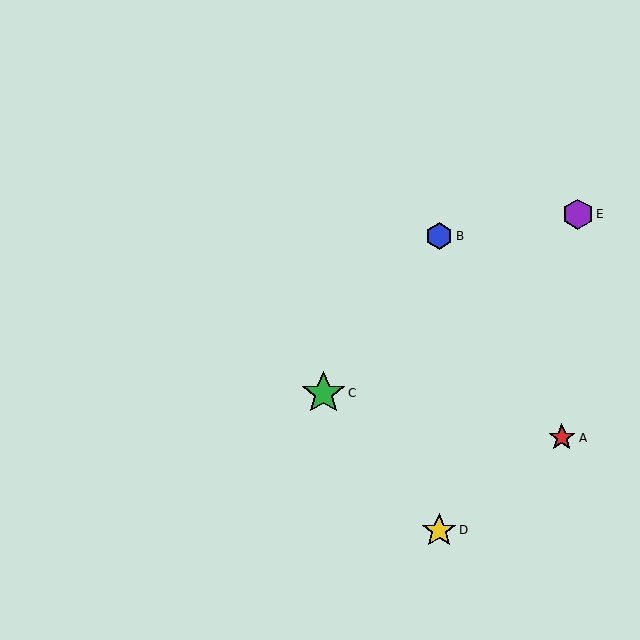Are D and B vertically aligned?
Yes, both are at x≈439.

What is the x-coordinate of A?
Object A is at x≈562.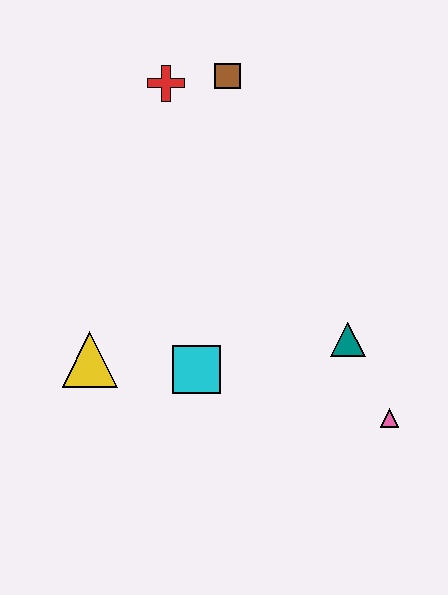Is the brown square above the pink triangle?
Yes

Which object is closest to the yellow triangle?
The cyan square is closest to the yellow triangle.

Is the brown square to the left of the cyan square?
No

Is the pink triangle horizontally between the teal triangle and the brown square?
No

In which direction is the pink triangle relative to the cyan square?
The pink triangle is to the right of the cyan square.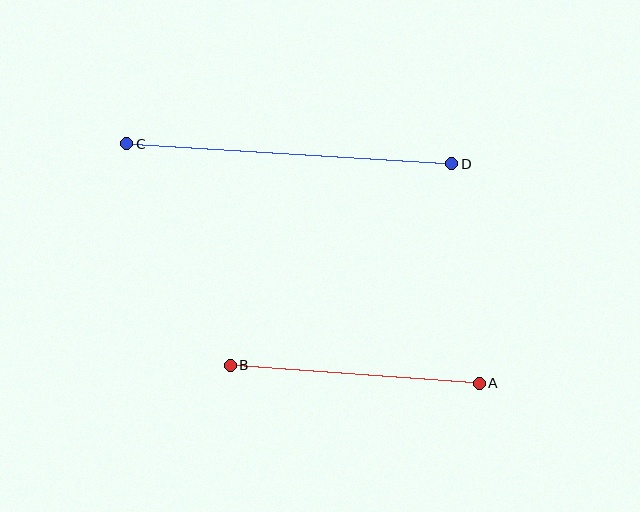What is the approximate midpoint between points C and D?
The midpoint is at approximately (289, 154) pixels.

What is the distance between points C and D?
The distance is approximately 326 pixels.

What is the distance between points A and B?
The distance is approximately 250 pixels.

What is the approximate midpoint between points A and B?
The midpoint is at approximately (355, 374) pixels.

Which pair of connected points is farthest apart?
Points C and D are farthest apart.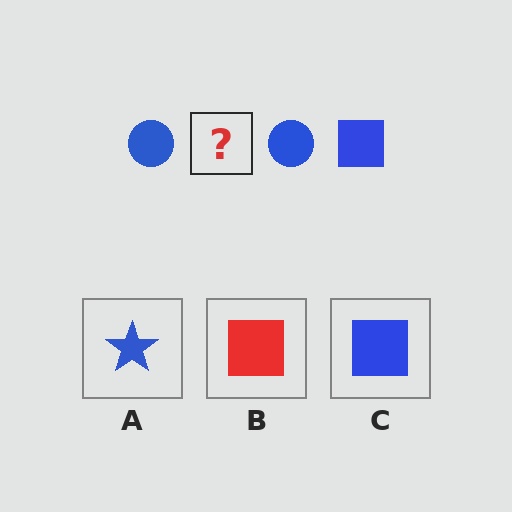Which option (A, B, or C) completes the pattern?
C.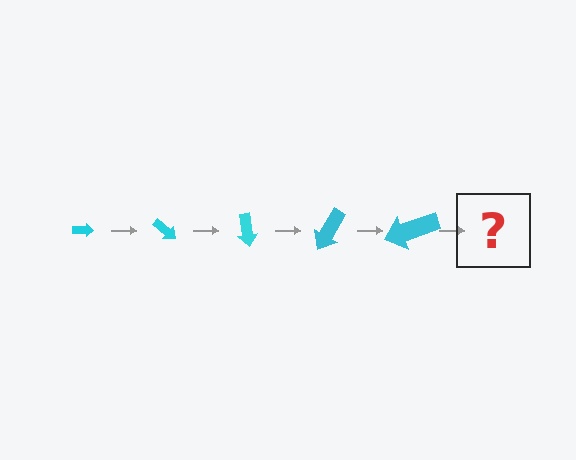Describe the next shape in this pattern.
It should be an arrow, larger than the previous one and rotated 200 degrees from the start.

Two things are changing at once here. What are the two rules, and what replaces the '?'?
The two rules are that the arrow grows larger each step and it rotates 40 degrees each step. The '?' should be an arrow, larger than the previous one and rotated 200 degrees from the start.